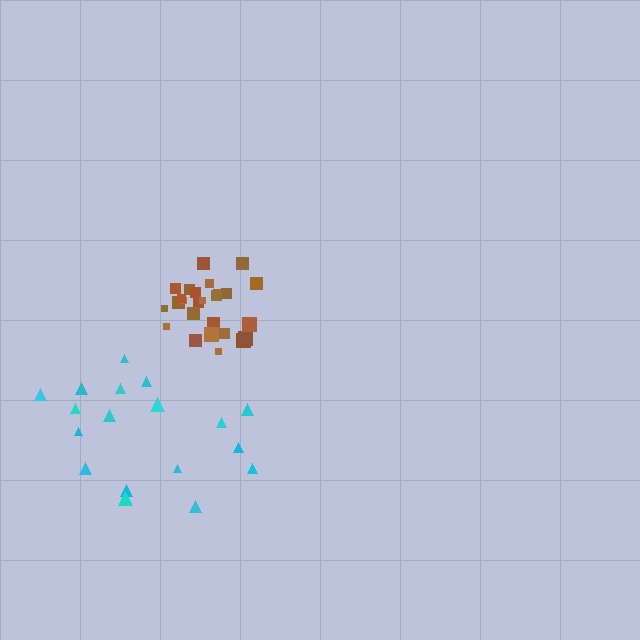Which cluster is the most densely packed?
Brown.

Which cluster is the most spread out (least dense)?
Cyan.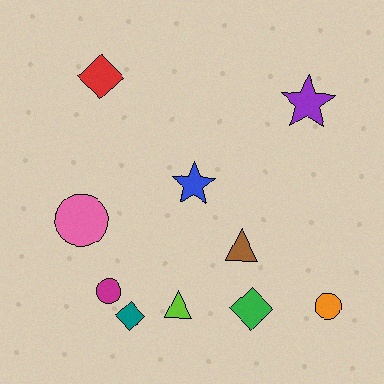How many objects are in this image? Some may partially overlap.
There are 10 objects.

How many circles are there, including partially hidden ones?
There are 3 circles.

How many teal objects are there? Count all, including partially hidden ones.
There is 1 teal object.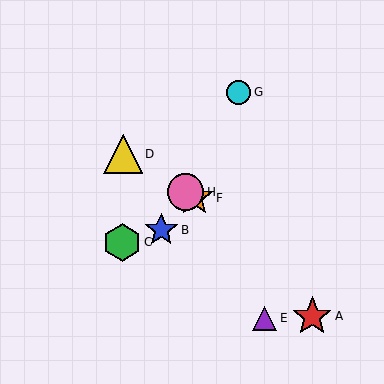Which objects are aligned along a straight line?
Objects D, F, H are aligned along a straight line.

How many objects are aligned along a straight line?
3 objects (D, F, H) are aligned along a straight line.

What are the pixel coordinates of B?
Object B is at (161, 230).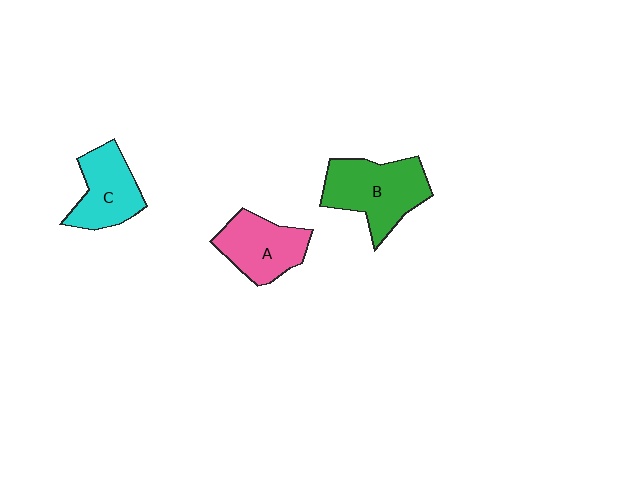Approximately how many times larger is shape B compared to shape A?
Approximately 1.3 times.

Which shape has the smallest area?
Shape C (cyan).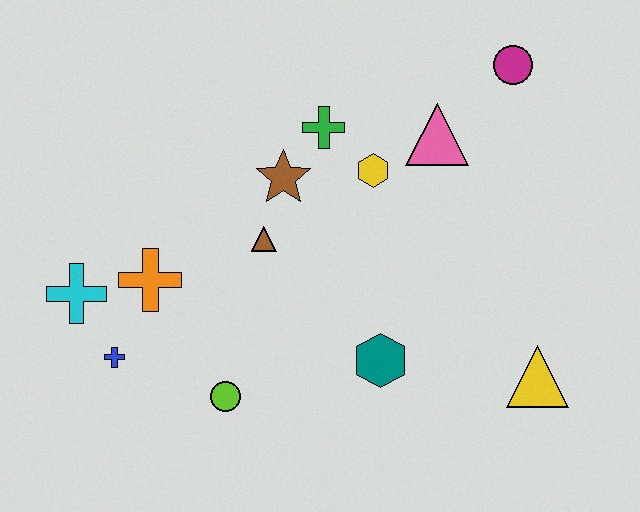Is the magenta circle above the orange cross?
Yes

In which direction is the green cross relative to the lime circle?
The green cross is above the lime circle.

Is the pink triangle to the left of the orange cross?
No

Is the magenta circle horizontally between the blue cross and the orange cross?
No